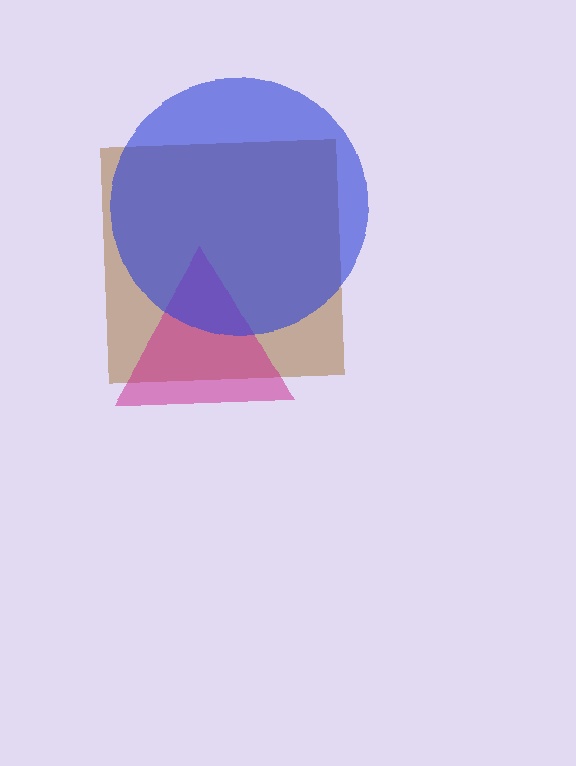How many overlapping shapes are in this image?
There are 3 overlapping shapes in the image.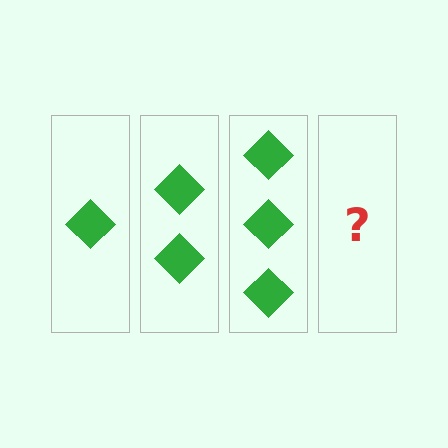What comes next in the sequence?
The next element should be 4 diamonds.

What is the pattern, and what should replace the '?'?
The pattern is that each step adds one more diamond. The '?' should be 4 diamonds.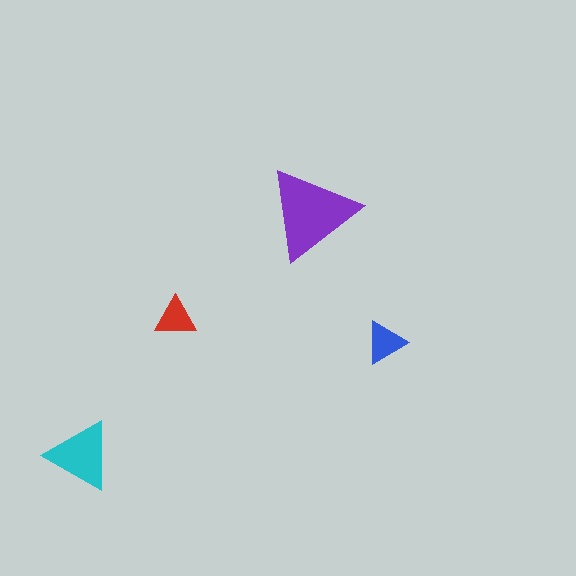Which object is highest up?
The purple triangle is topmost.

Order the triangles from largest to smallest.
the purple one, the cyan one, the blue one, the red one.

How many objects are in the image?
There are 4 objects in the image.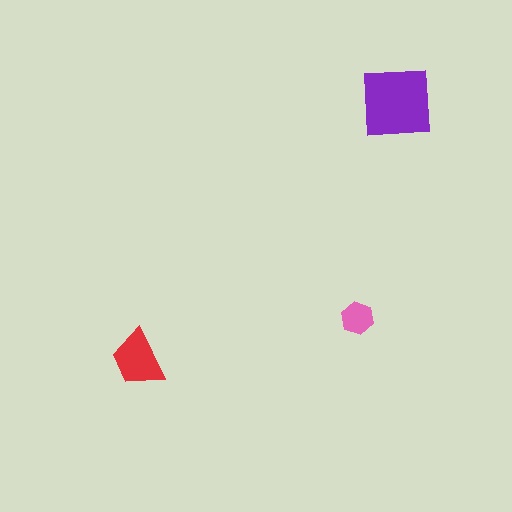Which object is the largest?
The purple square.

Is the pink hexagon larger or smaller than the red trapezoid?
Smaller.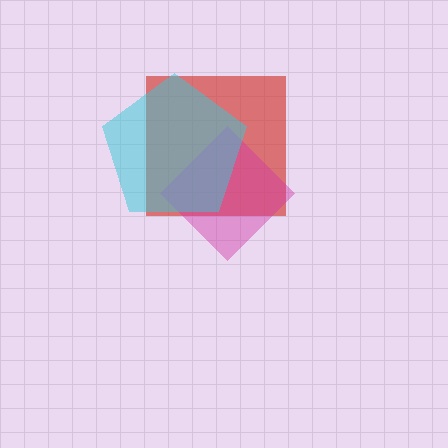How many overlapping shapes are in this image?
There are 3 overlapping shapes in the image.